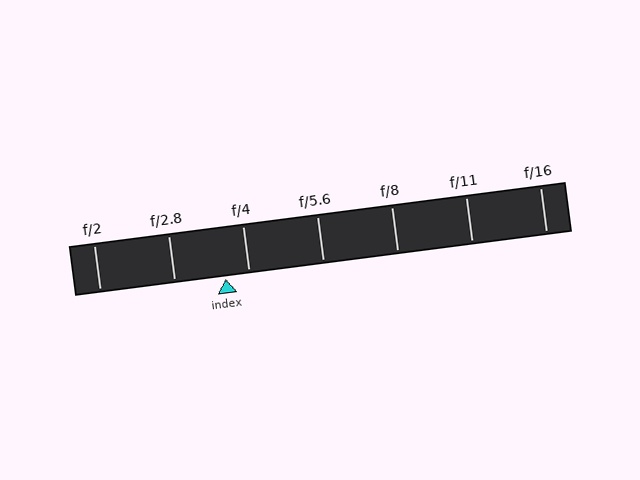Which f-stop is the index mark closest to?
The index mark is closest to f/4.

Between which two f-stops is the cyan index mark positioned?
The index mark is between f/2.8 and f/4.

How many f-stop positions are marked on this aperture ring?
There are 7 f-stop positions marked.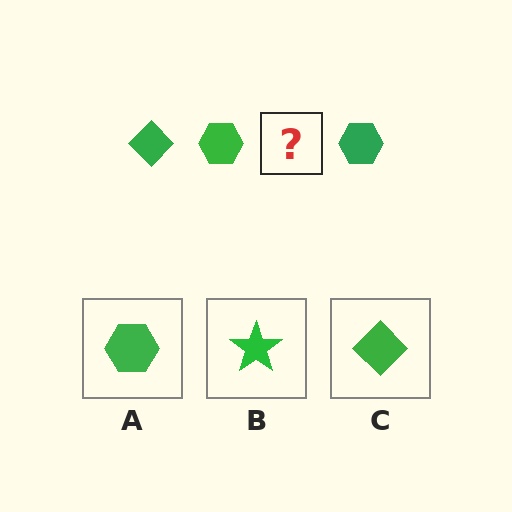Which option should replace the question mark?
Option C.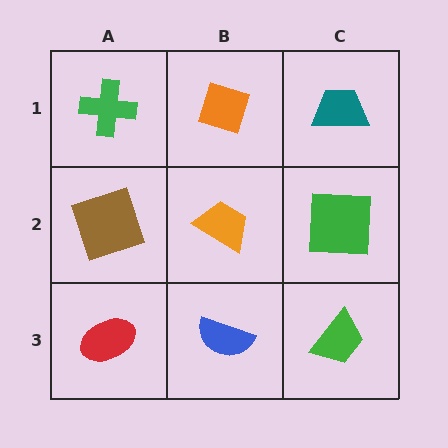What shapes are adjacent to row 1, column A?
A brown square (row 2, column A), an orange diamond (row 1, column B).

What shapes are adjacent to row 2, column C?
A teal trapezoid (row 1, column C), a green trapezoid (row 3, column C), an orange trapezoid (row 2, column B).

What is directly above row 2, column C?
A teal trapezoid.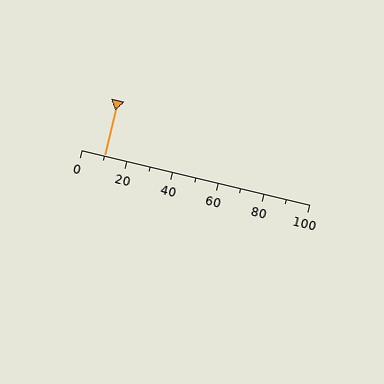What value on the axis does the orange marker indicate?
The marker indicates approximately 10.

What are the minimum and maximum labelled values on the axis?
The axis runs from 0 to 100.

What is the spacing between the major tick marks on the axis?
The major ticks are spaced 20 apart.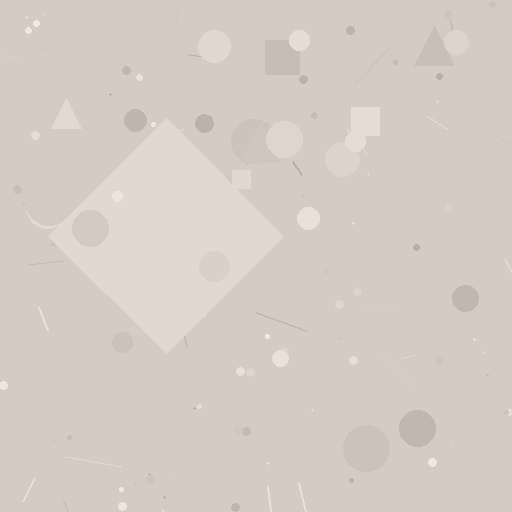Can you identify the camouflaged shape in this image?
The camouflaged shape is a diamond.